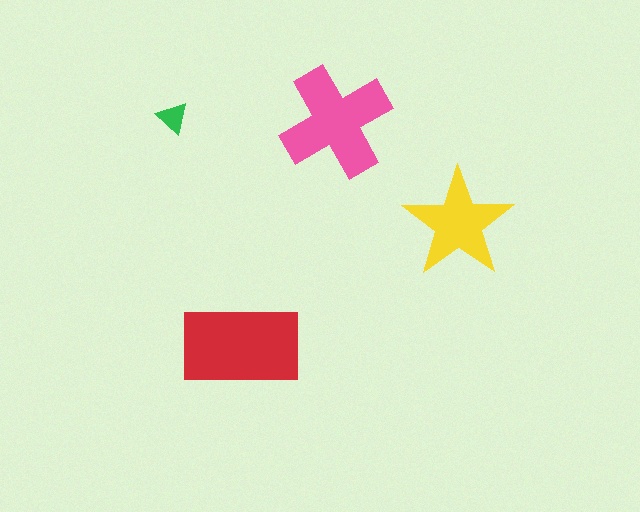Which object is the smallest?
The green triangle.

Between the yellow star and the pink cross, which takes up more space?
The pink cross.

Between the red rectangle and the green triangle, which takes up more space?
The red rectangle.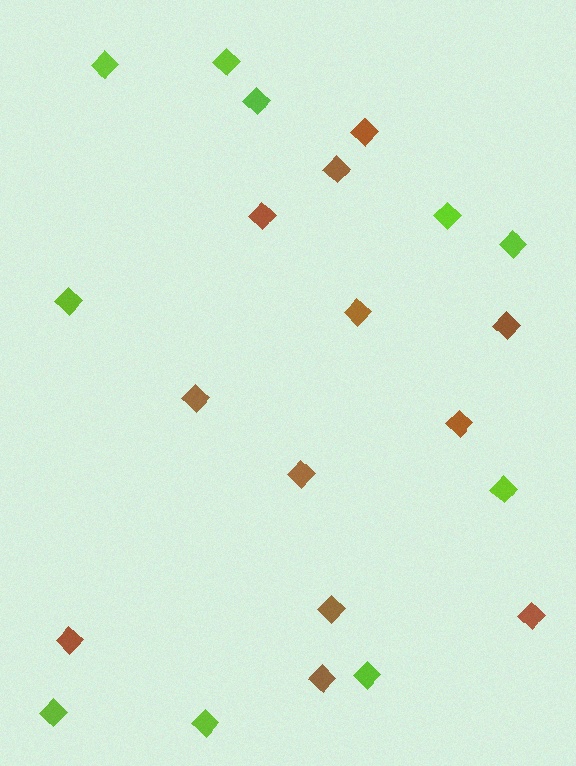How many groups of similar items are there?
There are 2 groups: one group of brown diamonds (12) and one group of lime diamonds (10).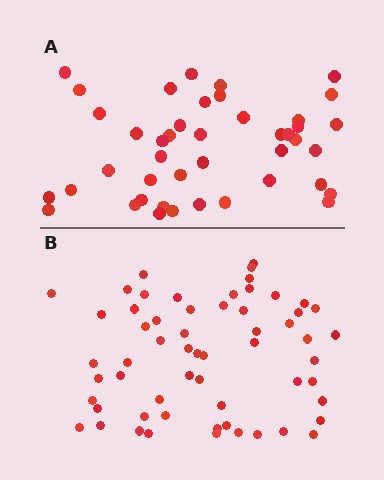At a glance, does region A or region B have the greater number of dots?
Region B (the bottom region) has more dots.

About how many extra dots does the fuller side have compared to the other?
Region B has approximately 15 more dots than region A.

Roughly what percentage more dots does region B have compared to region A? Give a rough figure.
About 35% more.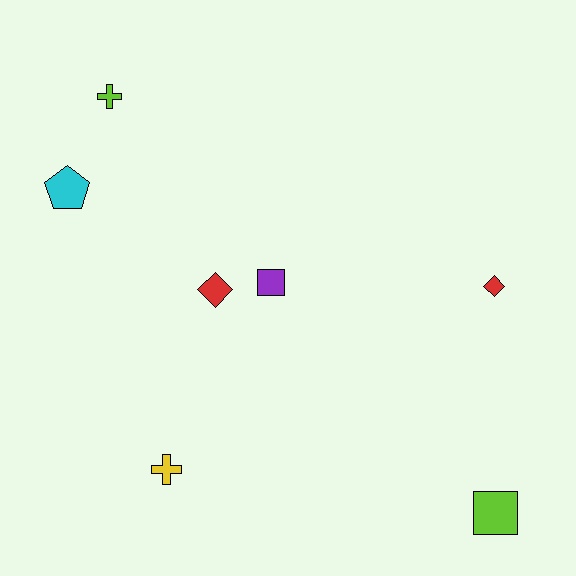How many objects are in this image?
There are 7 objects.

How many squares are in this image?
There are 2 squares.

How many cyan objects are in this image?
There is 1 cyan object.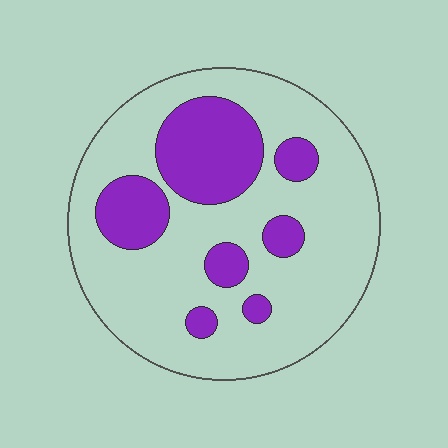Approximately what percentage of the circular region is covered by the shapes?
Approximately 25%.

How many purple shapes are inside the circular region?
7.